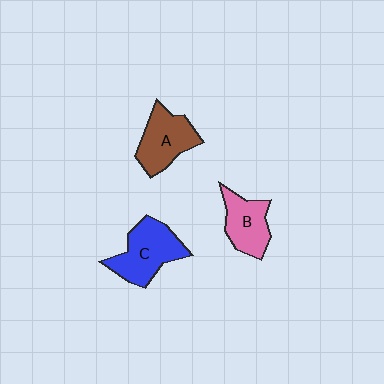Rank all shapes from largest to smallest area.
From largest to smallest: C (blue), A (brown), B (pink).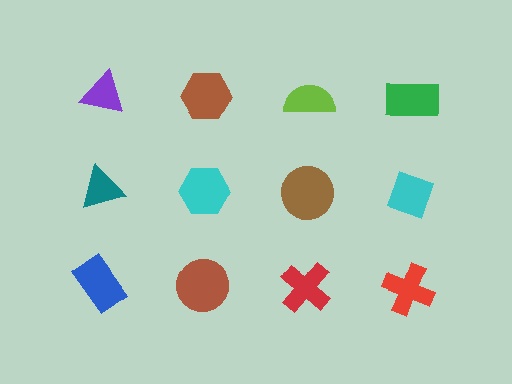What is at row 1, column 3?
A lime semicircle.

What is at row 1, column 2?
A brown hexagon.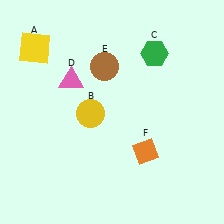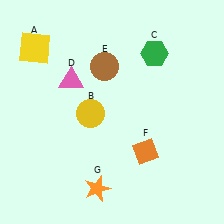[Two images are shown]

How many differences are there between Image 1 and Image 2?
There is 1 difference between the two images.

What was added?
An orange star (G) was added in Image 2.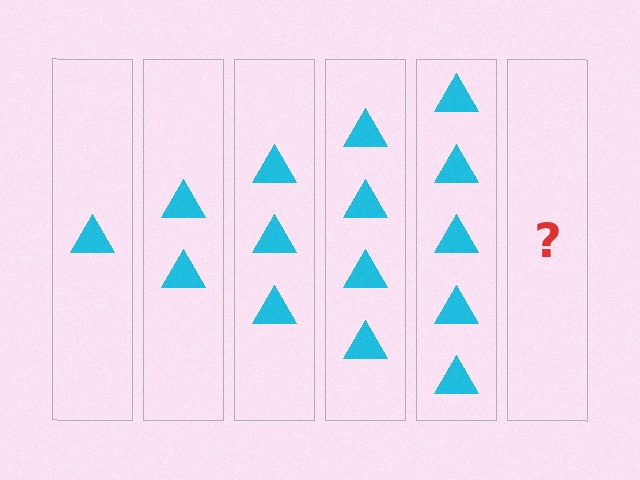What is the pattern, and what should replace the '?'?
The pattern is that each step adds one more triangle. The '?' should be 6 triangles.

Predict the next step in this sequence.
The next step is 6 triangles.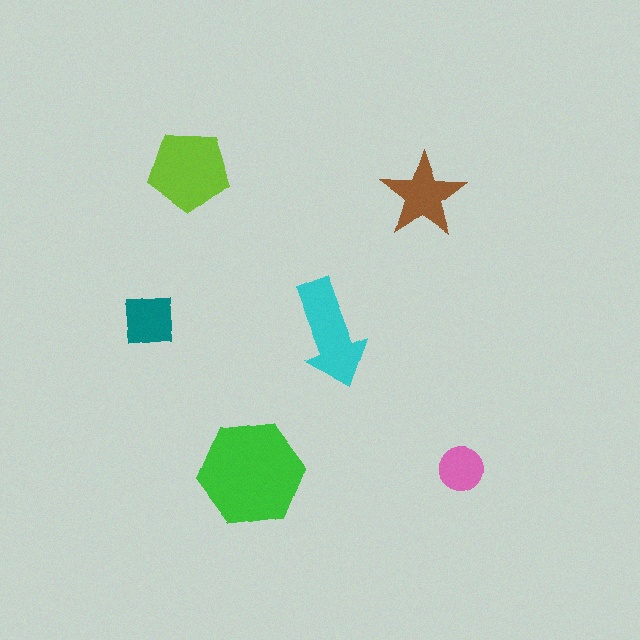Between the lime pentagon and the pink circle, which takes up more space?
The lime pentagon.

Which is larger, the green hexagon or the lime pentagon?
The green hexagon.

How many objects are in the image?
There are 6 objects in the image.